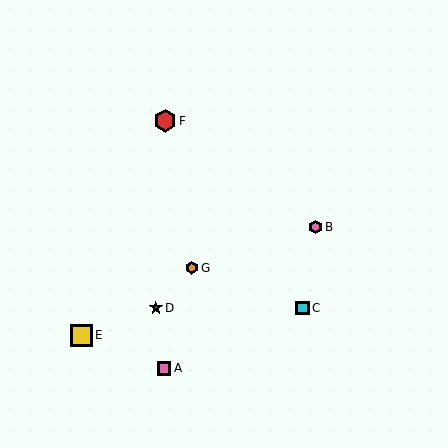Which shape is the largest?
The red hexagon (labeled F) is the largest.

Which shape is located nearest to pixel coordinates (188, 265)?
The orange hexagon (labeled G) at (192, 268) is nearest to that location.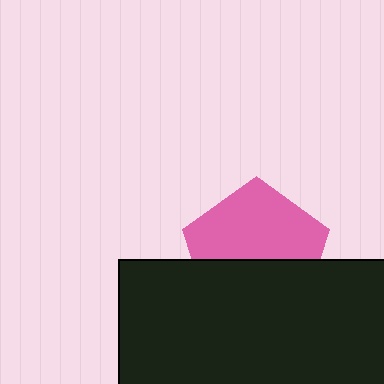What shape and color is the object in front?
The object in front is a black rectangle.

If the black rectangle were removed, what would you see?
You would see the complete pink pentagon.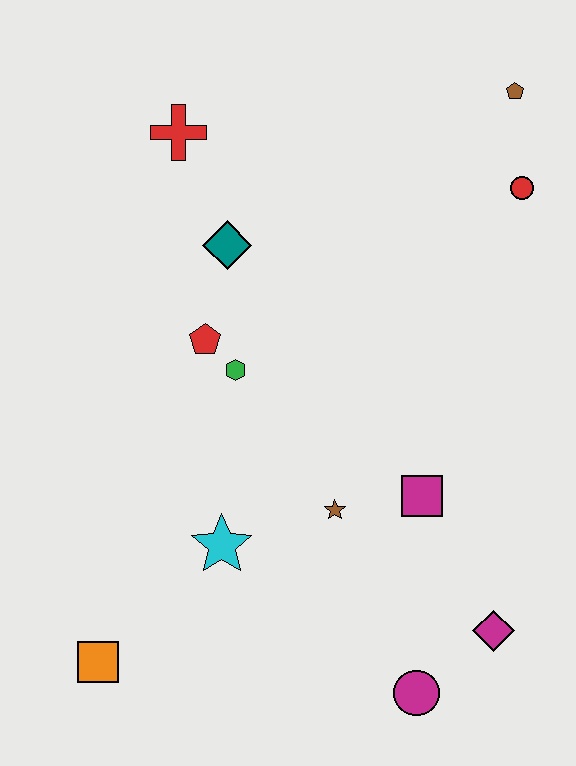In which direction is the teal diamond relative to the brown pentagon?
The teal diamond is to the left of the brown pentagon.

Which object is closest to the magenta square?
The brown star is closest to the magenta square.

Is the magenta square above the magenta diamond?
Yes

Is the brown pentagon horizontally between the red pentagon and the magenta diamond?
No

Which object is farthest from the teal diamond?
The magenta circle is farthest from the teal diamond.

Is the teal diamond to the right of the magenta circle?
No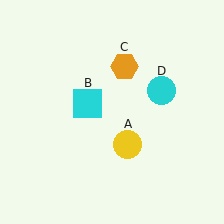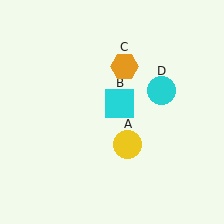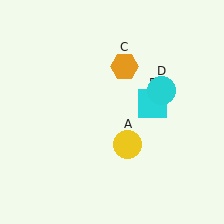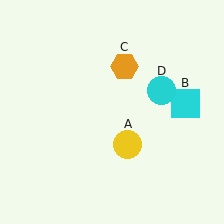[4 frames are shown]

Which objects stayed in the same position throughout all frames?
Yellow circle (object A) and orange hexagon (object C) and cyan circle (object D) remained stationary.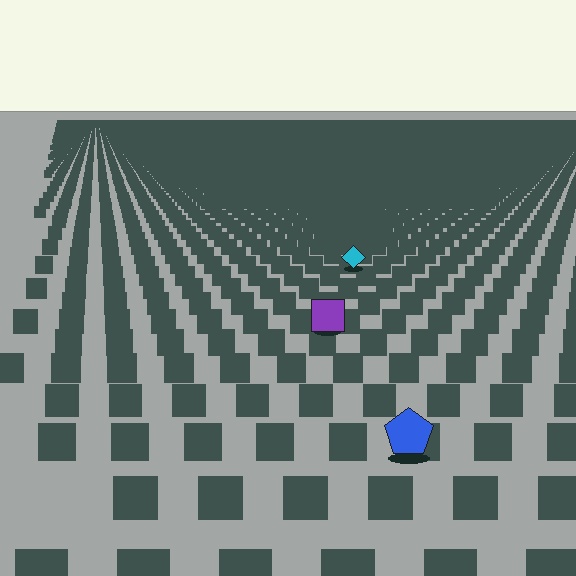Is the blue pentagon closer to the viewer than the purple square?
Yes. The blue pentagon is closer — you can tell from the texture gradient: the ground texture is coarser near it.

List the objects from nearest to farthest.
From nearest to farthest: the blue pentagon, the purple square, the cyan diamond.